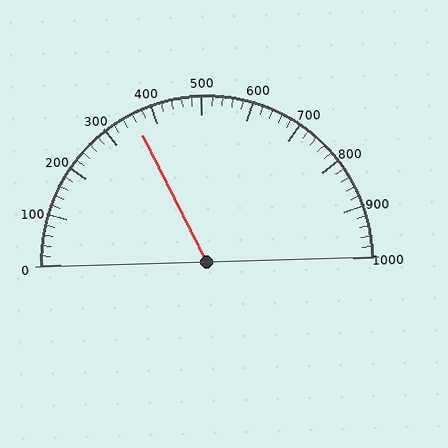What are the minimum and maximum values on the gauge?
The gauge ranges from 0 to 1000.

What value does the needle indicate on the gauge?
The needle indicates approximately 360.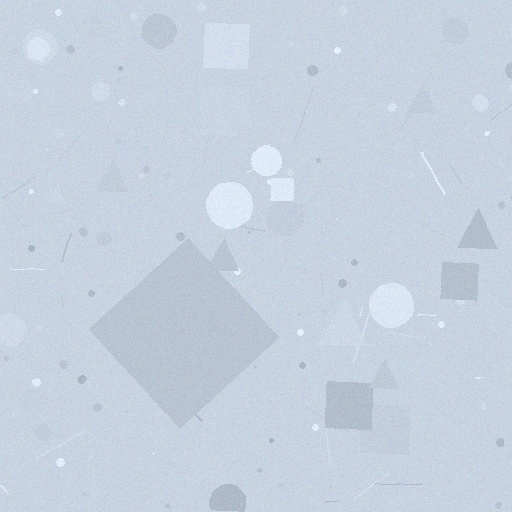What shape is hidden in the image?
A diamond is hidden in the image.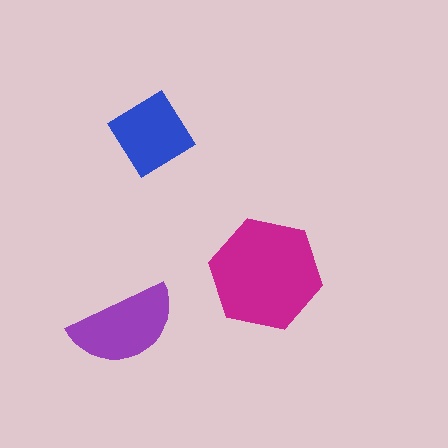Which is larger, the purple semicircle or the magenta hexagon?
The magenta hexagon.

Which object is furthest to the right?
The magenta hexagon is rightmost.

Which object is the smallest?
The blue diamond.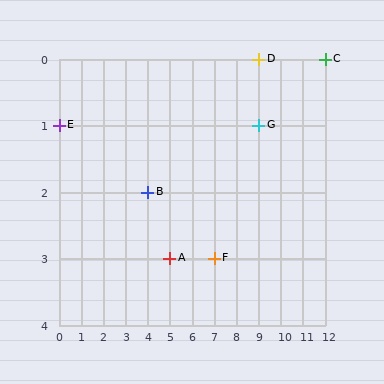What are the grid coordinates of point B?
Point B is at grid coordinates (4, 2).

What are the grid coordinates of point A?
Point A is at grid coordinates (5, 3).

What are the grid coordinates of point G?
Point G is at grid coordinates (9, 1).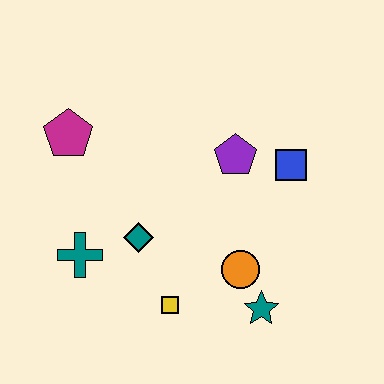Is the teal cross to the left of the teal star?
Yes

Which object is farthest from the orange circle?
The magenta pentagon is farthest from the orange circle.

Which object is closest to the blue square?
The purple pentagon is closest to the blue square.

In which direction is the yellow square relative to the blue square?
The yellow square is below the blue square.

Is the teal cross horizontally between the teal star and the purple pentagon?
No